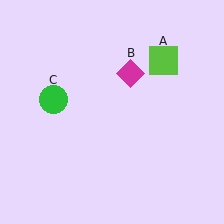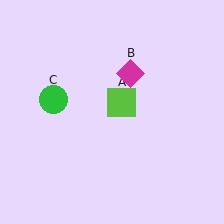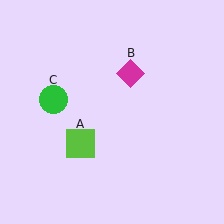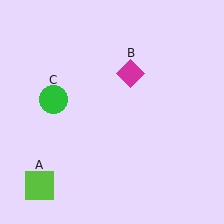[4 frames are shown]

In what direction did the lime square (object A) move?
The lime square (object A) moved down and to the left.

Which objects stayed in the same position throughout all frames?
Magenta diamond (object B) and green circle (object C) remained stationary.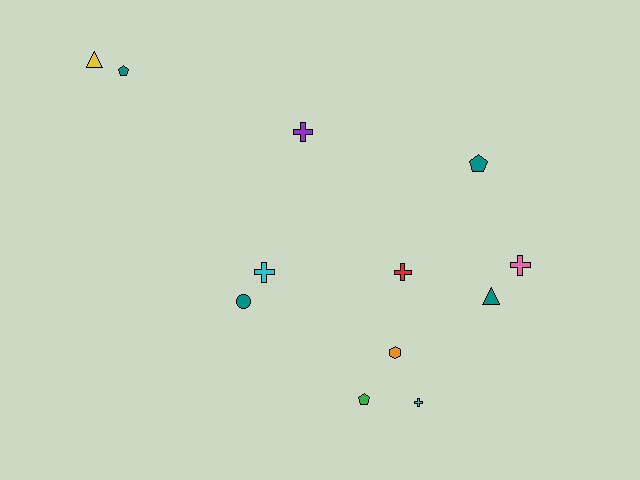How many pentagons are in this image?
There are 3 pentagons.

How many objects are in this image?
There are 12 objects.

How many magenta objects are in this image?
There are no magenta objects.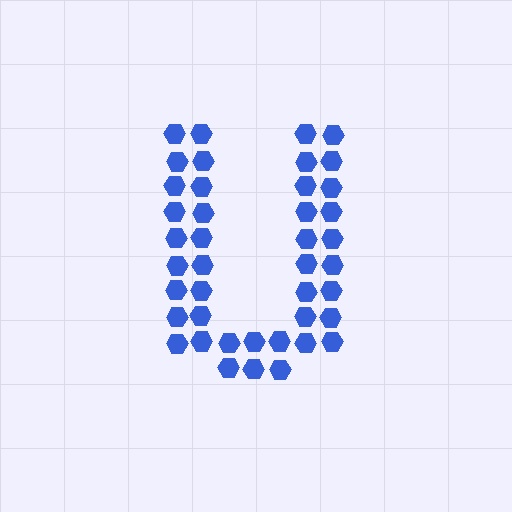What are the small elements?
The small elements are hexagons.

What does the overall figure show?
The overall figure shows the letter U.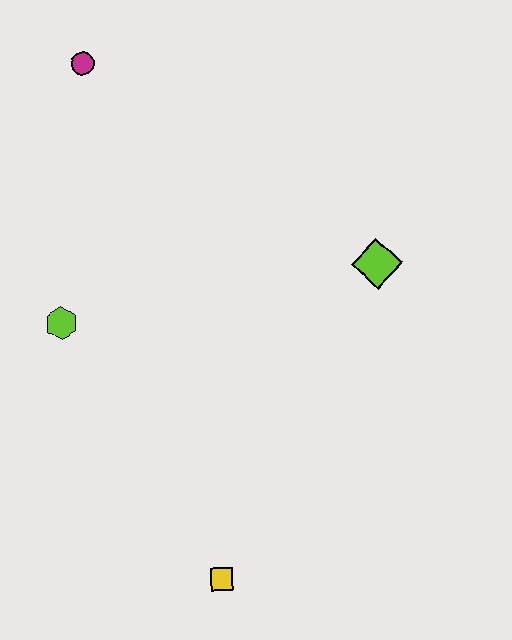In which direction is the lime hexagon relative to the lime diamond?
The lime hexagon is to the left of the lime diamond.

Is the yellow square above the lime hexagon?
No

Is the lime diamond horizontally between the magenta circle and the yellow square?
No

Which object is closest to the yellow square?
The lime hexagon is closest to the yellow square.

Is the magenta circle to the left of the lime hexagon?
No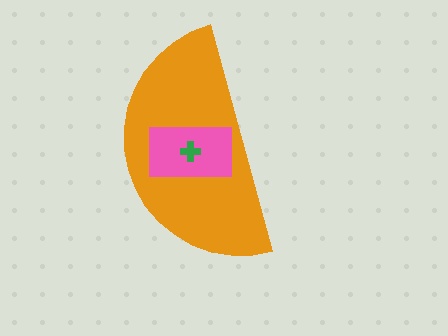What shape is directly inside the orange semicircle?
The pink rectangle.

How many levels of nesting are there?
3.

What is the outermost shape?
The orange semicircle.